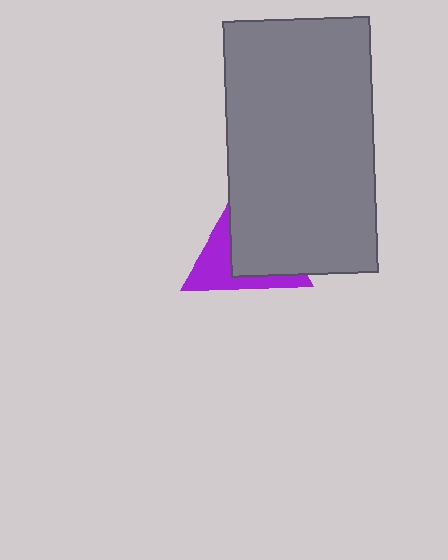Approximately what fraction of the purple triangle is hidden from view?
Roughly 58% of the purple triangle is hidden behind the gray rectangle.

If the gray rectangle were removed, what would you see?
You would see the complete purple triangle.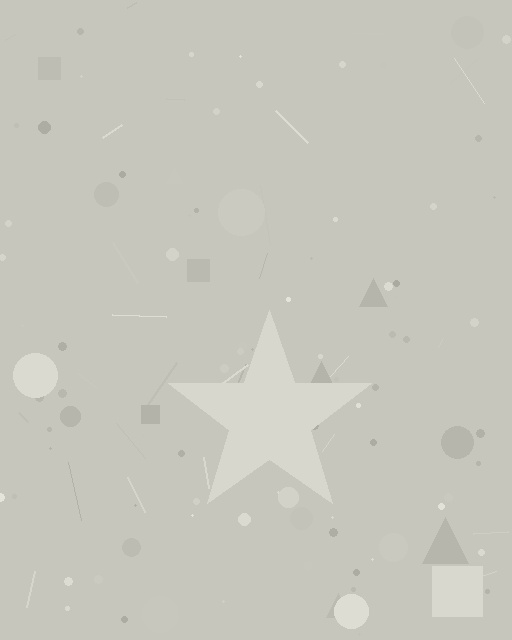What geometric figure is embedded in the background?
A star is embedded in the background.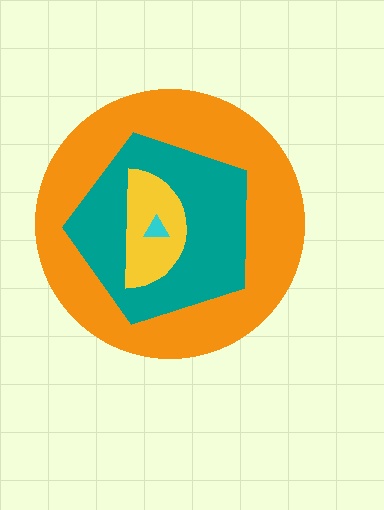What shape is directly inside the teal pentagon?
The yellow semicircle.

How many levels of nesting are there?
4.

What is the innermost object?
The cyan triangle.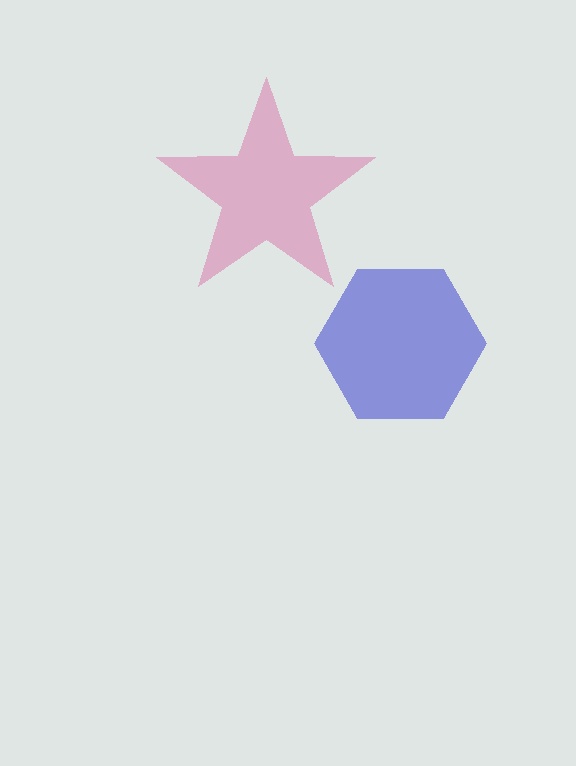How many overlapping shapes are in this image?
There are 2 overlapping shapes in the image.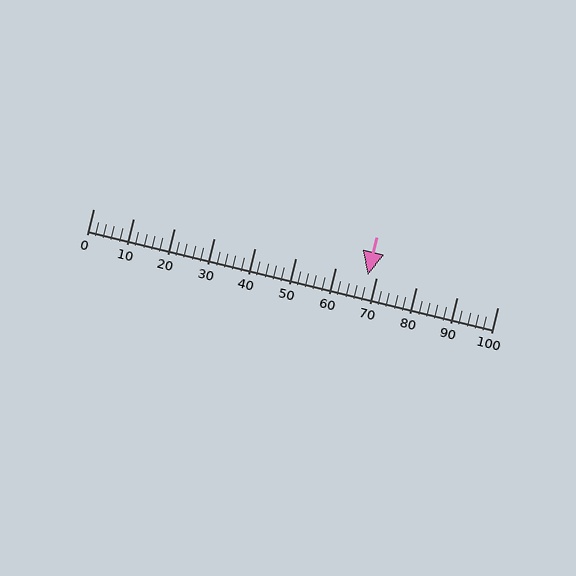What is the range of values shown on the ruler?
The ruler shows values from 0 to 100.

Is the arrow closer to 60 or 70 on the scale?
The arrow is closer to 70.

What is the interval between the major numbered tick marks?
The major tick marks are spaced 10 units apart.